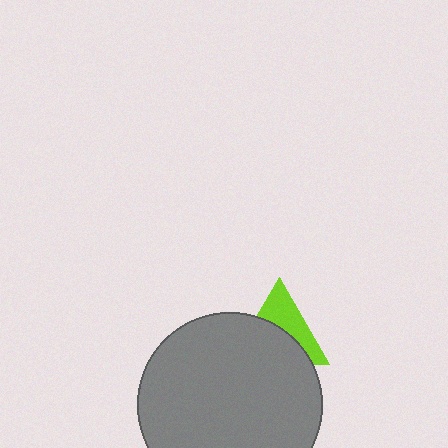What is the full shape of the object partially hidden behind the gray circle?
The partially hidden object is a lime triangle.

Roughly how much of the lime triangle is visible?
A small part of it is visible (roughly 44%).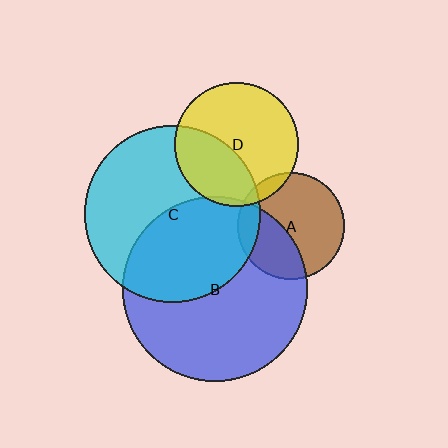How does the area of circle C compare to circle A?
Approximately 2.7 times.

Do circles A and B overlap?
Yes.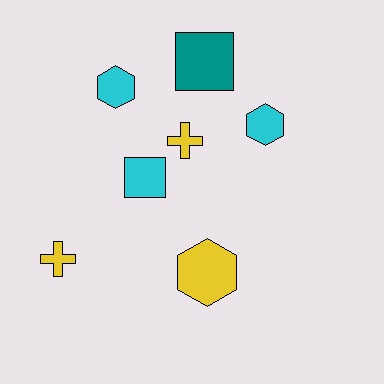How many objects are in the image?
There are 7 objects.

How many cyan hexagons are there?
There are 2 cyan hexagons.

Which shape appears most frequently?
Hexagon, with 3 objects.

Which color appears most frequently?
Cyan, with 3 objects.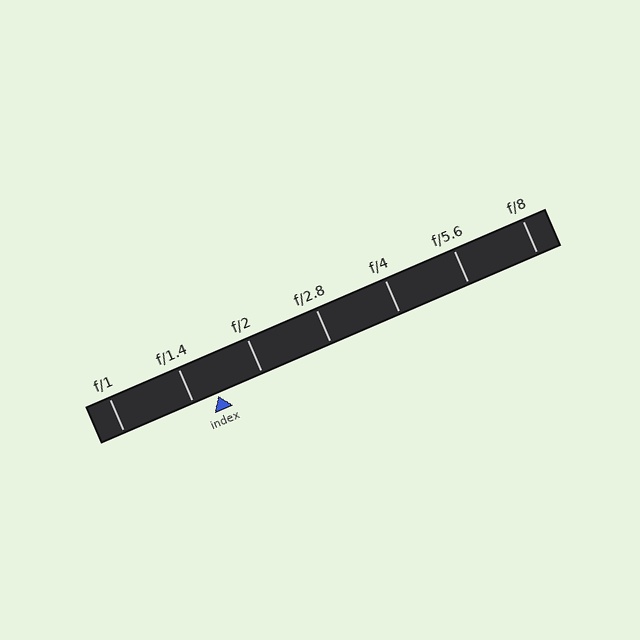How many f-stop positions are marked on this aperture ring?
There are 7 f-stop positions marked.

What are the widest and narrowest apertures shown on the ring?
The widest aperture shown is f/1 and the narrowest is f/8.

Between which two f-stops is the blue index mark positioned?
The index mark is between f/1.4 and f/2.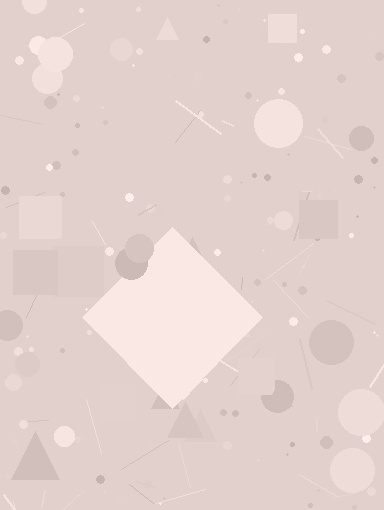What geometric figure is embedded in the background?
A diamond is embedded in the background.